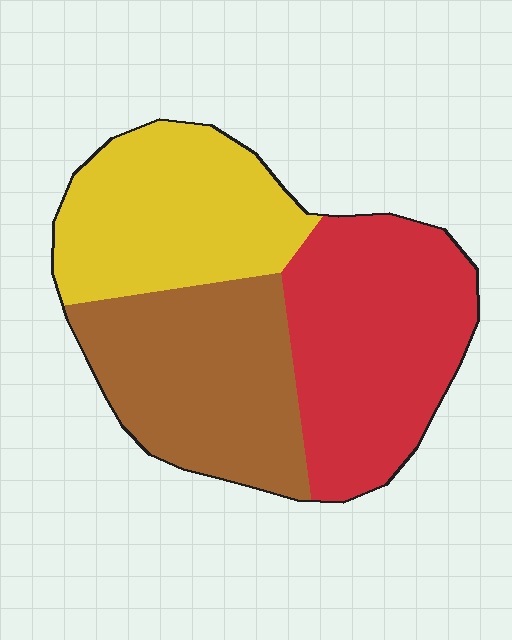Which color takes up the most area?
Red, at roughly 35%.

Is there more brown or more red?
Red.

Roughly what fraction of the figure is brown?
Brown covers 33% of the figure.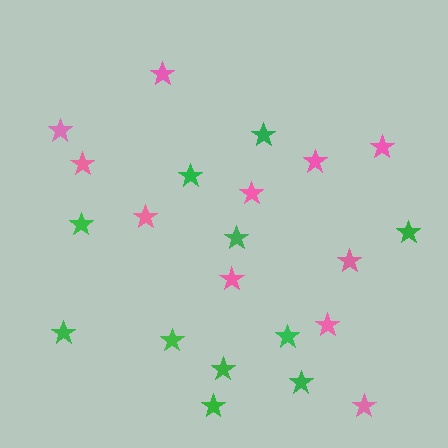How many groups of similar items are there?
There are 2 groups: one group of pink stars (11) and one group of green stars (11).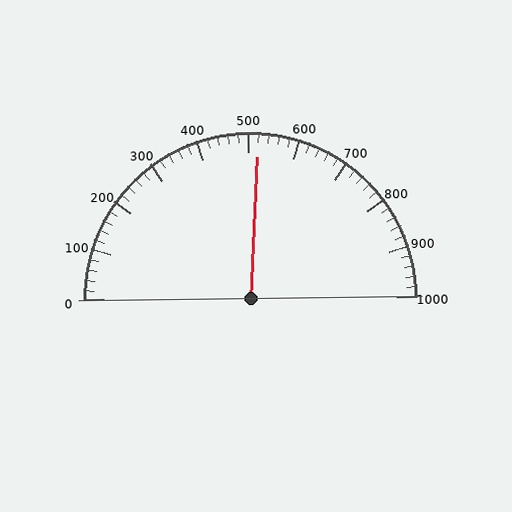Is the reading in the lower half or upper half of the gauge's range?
The reading is in the upper half of the range (0 to 1000).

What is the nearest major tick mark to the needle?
The nearest major tick mark is 500.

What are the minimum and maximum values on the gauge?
The gauge ranges from 0 to 1000.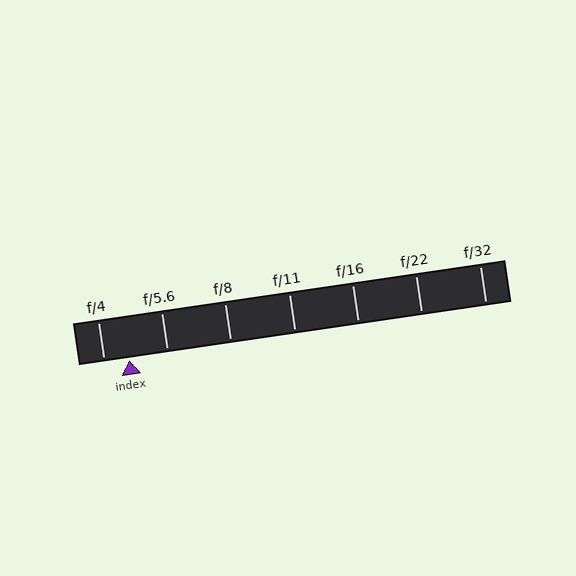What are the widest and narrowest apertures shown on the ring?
The widest aperture shown is f/4 and the narrowest is f/32.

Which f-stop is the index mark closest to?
The index mark is closest to f/4.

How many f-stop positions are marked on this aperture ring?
There are 7 f-stop positions marked.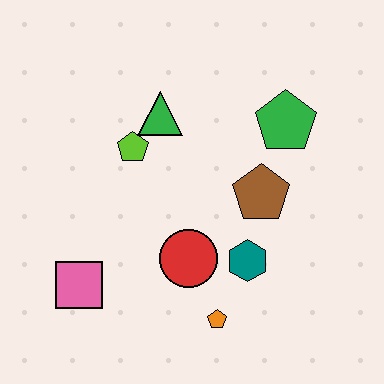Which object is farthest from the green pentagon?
The pink square is farthest from the green pentagon.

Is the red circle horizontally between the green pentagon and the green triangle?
Yes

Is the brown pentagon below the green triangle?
Yes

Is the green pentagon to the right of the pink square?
Yes